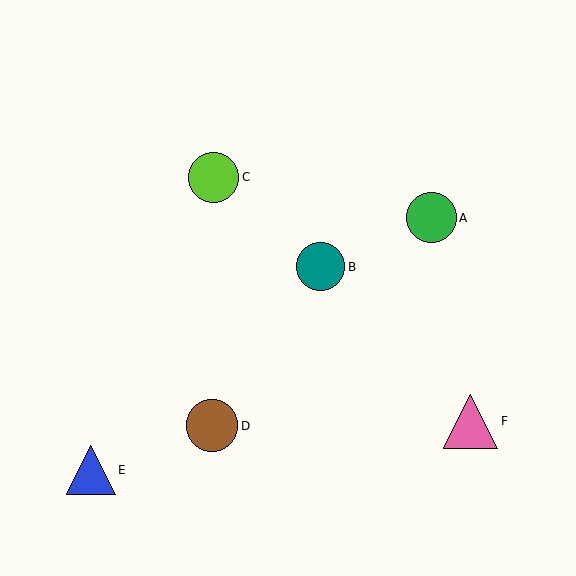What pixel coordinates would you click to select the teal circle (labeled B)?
Click at (321, 267) to select the teal circle B.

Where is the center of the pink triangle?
The center of the pink triangle is at (471, 421).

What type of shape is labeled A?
Shape A is a green circle.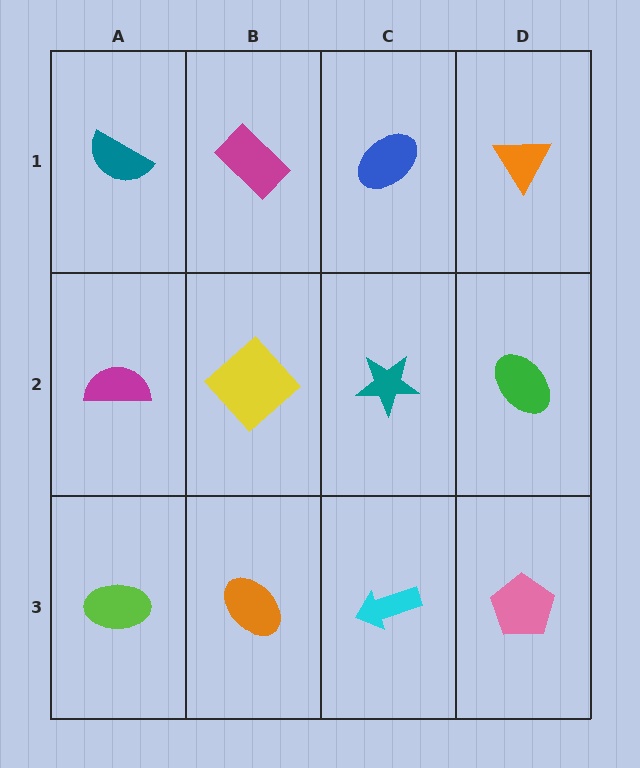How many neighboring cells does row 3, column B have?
3.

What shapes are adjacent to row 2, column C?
A blue ellipse (row 1, column C), a cyan arrow (row 3, column C), a yellow diamond (row 2, column B), a green ellipse (row 2, column D).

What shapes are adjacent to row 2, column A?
A teal semicircle (row 1, column A), a lime ellipse (row 3, column A), a yellow diamond (row 2, column B).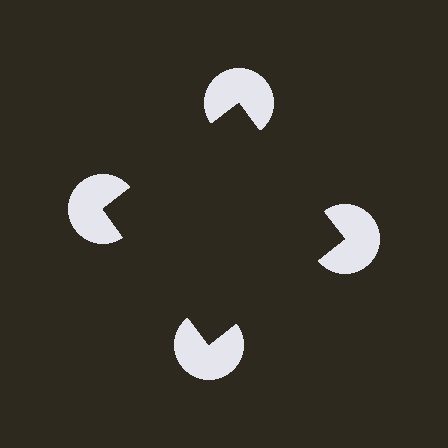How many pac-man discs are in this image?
There are 4 — one at each vertex of the illusory square.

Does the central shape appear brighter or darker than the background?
It typically appears slightly darker than the background, even though no actual brightness change is drawn.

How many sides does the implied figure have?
4 sides.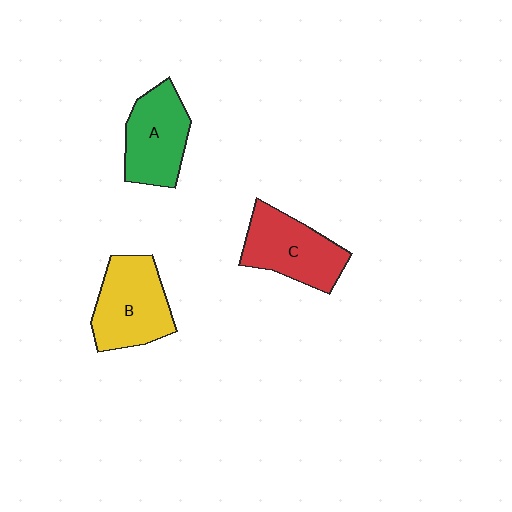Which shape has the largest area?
Shape B (yellow).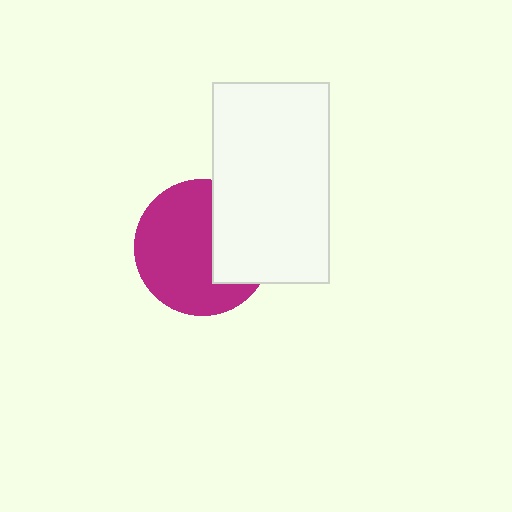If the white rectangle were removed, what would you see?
You would see the complete magenta circle.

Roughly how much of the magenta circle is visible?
Most of it is visible (roughly 65%).